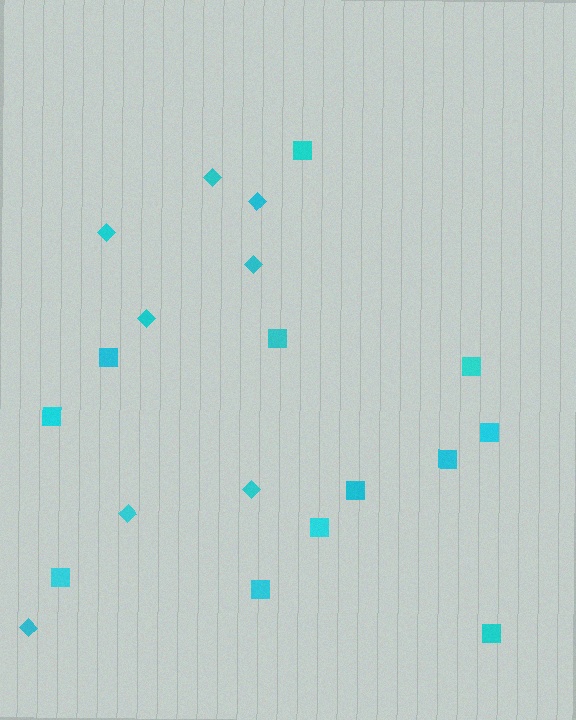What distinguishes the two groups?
There are 2 groups: one group of diamonds (8) and one group of squares (12).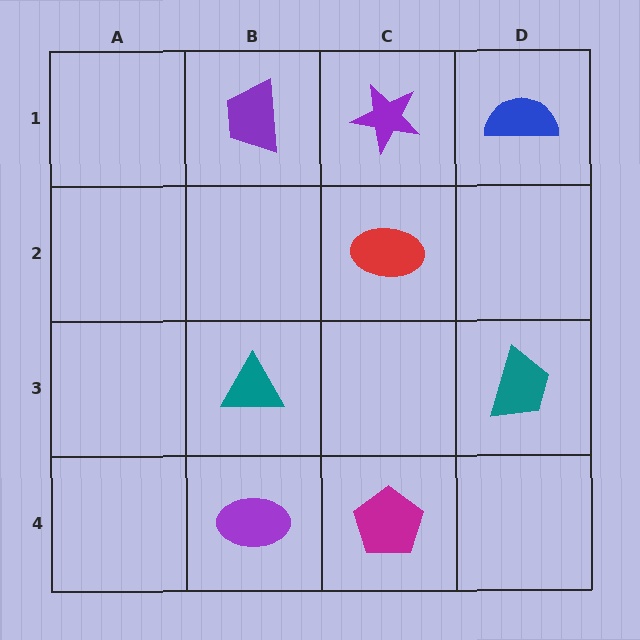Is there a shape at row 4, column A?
No, that cell is empty.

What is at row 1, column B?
A purple trapezoid.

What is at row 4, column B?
A purple ellipse.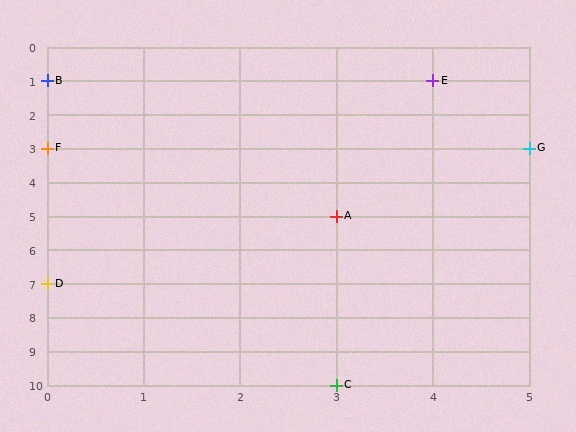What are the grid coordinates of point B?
Point B is at grid coordinates (0, 1).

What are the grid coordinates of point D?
Point D is at grid coordinates (0, 7).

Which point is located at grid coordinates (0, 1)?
Point B is at (0, 1).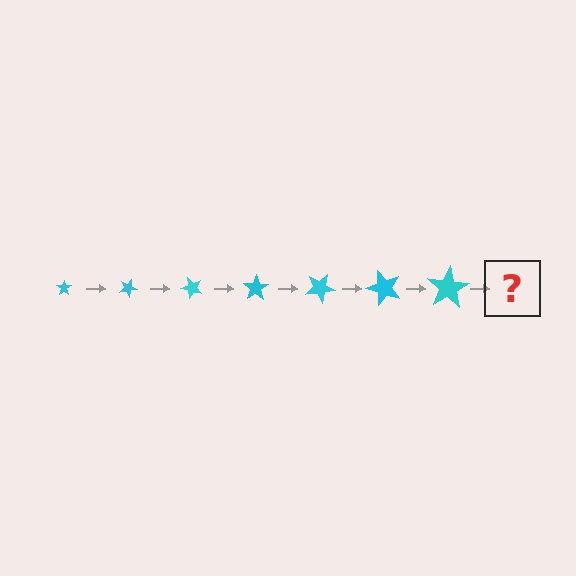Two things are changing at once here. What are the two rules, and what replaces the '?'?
The two rules are that the star grows larger each step and it rotates 25 degrees each step. The '?' should be a star, larger than the previous one and rotated 175 degrees from the start.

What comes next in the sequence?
The next element should be a star, larger than the previous one and rotated 175 degrees from the start.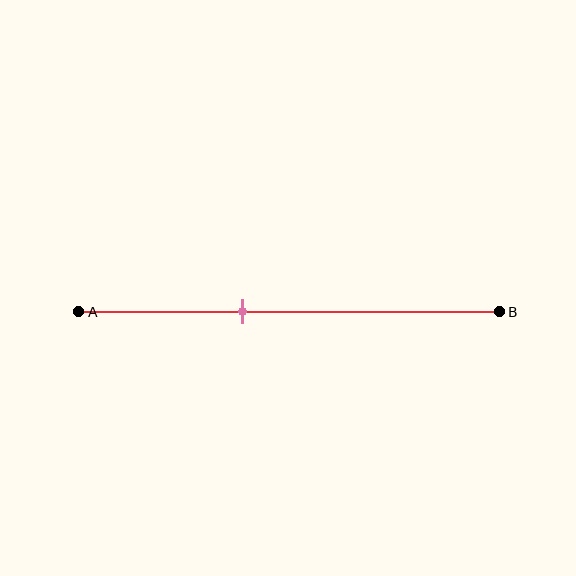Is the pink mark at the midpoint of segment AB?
No, the mark is at about 40% from A, not at the 50% midpoint.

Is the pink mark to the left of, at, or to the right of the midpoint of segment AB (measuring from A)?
The pink mark is to the left of the midpoint of segment AB.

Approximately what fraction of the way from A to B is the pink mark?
The pink mark is approximately 40% of the way from A to B.